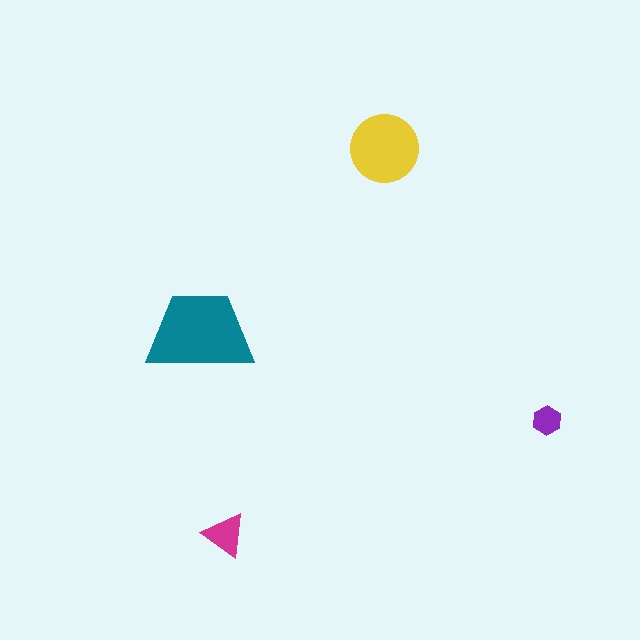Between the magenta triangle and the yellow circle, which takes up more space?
The yellow circle.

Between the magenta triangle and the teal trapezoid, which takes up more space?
The teal trapezoid.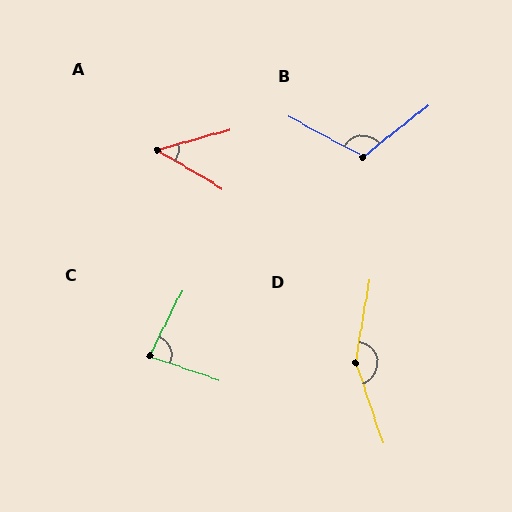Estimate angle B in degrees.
Approximately 113 degrees.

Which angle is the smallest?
A, at approximately 46 degrees.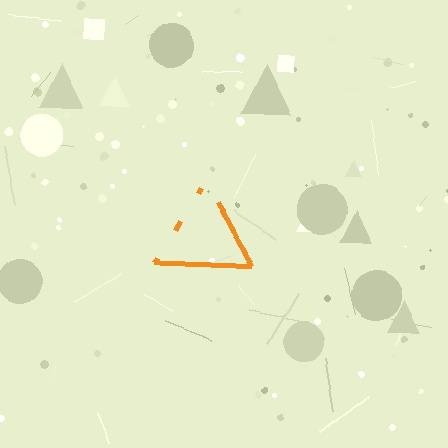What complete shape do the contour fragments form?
The contour fragments form a triangle.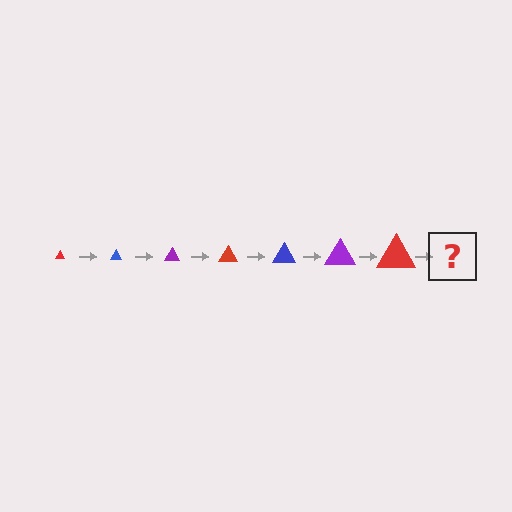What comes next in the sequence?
The next element should be a blue triangle, larger than the previous one.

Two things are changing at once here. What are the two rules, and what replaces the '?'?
The two rules are that the triangle grows larger each step and the color cycles through red, blue, and purple. The '?' should be a blue triangle, larger than the previous one.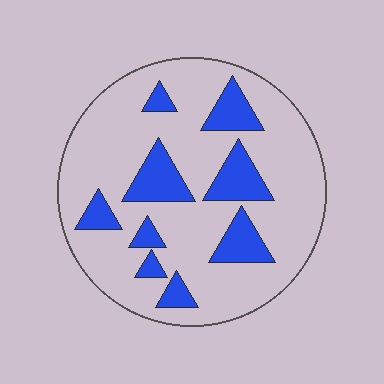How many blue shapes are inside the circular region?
9.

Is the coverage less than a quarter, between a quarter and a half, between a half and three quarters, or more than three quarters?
Less than a quarter.